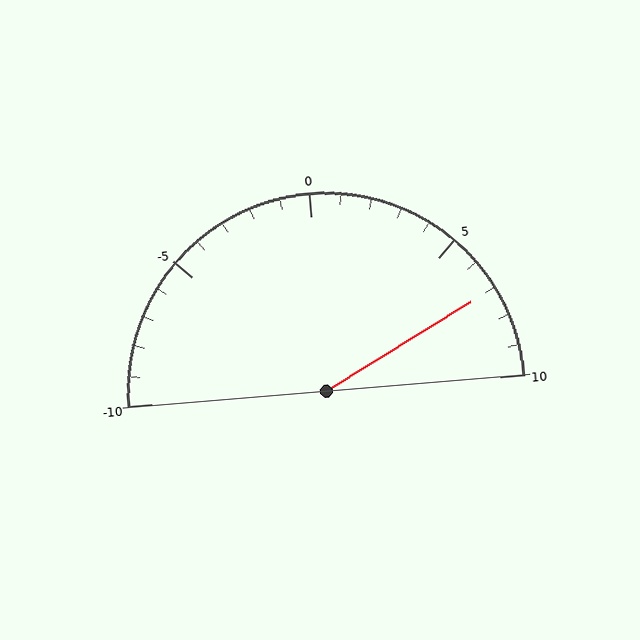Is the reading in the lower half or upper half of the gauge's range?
The reading is in the upper half of the range (-10 to 10).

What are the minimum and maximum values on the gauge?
The gauge ranges from -10 to 10.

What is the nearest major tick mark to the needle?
The nearest major tick mark is 5.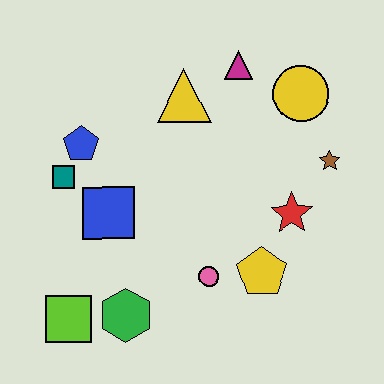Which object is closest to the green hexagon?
The lime square is closest to the green hexagon.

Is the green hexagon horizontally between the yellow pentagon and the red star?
No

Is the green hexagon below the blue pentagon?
Yes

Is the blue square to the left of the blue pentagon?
No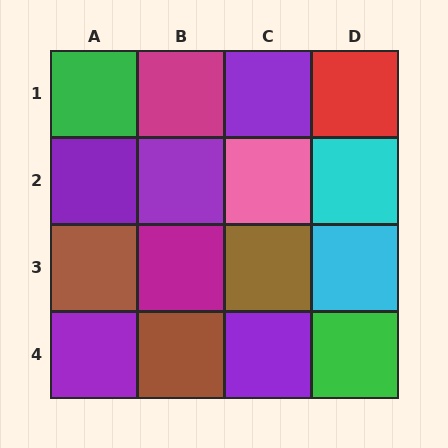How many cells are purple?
5 cells are purple.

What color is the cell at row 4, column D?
Green.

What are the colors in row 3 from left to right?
Brown, magenta, brown, cyan.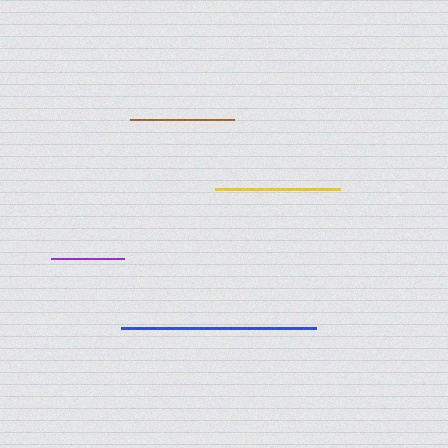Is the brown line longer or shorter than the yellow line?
The yellow line is longer than the brown line.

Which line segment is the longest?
The blue line is the longest at approximately 195 pixels.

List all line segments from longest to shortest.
From longest to shortest: blue, yellow, brown, purple.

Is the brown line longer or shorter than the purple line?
The brown line is longer than the purple line.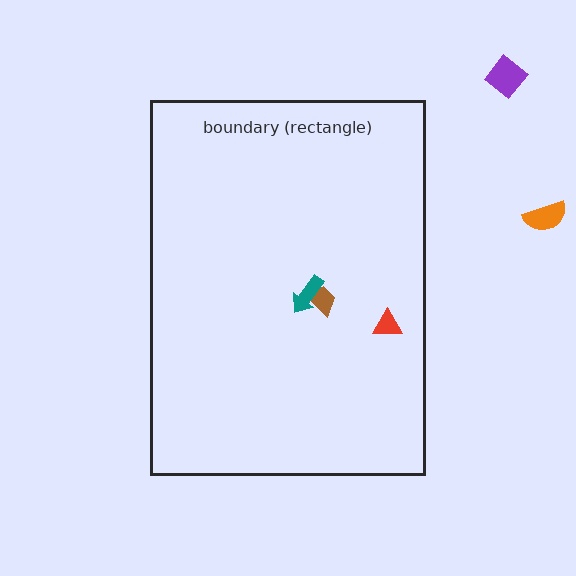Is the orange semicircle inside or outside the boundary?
Outside.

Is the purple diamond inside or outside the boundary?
Outside.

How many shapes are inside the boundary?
3 inside, 2 outside.